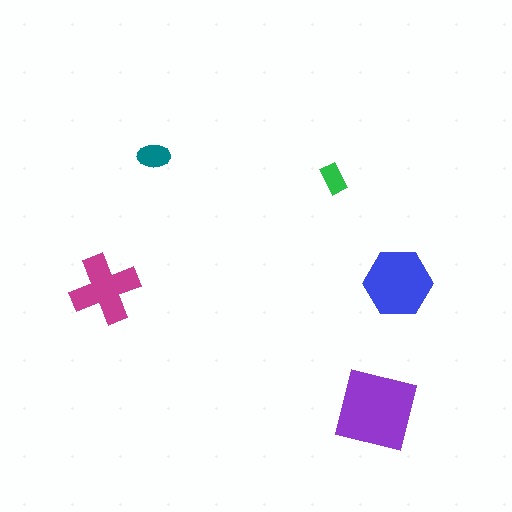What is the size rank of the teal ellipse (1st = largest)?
4th.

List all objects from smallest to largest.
The green rectangle, the teal ellipse, the magenta cross, the blue hexagon, the purple square.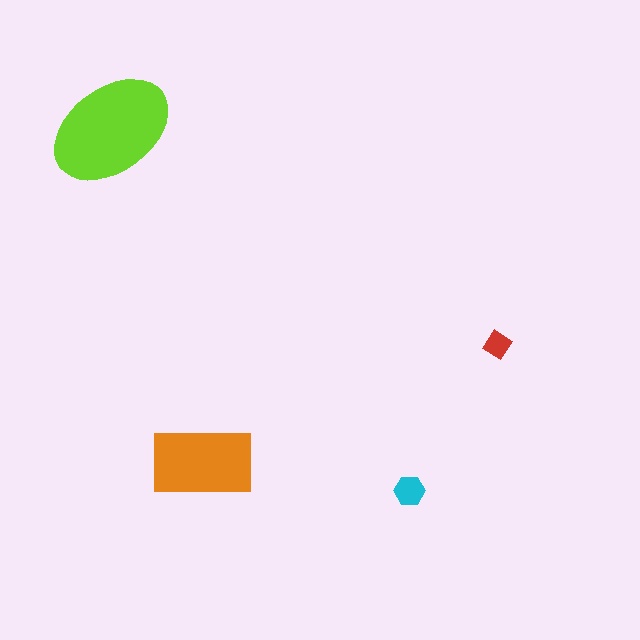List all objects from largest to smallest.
The lime ellipse, the orange rectangle, the cyan hexagon, the red diamond.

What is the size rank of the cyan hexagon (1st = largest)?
3rd.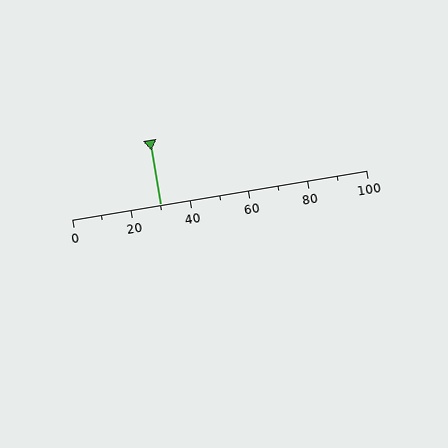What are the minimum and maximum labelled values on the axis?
The axis runs from 0 to 100.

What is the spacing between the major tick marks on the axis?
The major ticks are spaced 20 apart.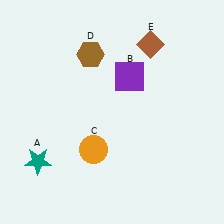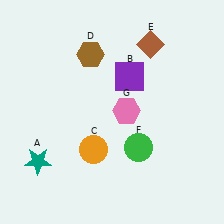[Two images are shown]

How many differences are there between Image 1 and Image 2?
There are 2 differences between the two images.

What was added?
A green circle (F), a pink hexagon (G) were added in Image 2.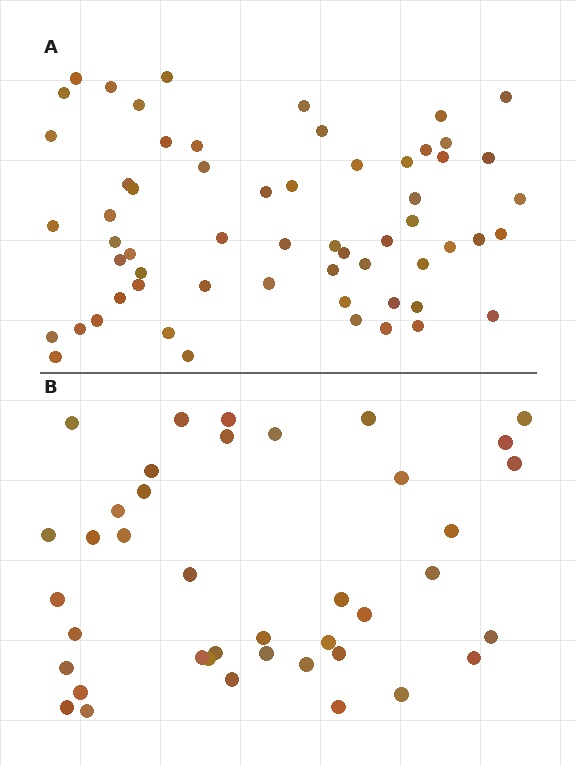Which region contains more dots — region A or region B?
Region A (the top region) has more dots.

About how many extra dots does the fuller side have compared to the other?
Region A has approximately 20 more dots than region B.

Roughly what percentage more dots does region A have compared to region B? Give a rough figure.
About 50% more.